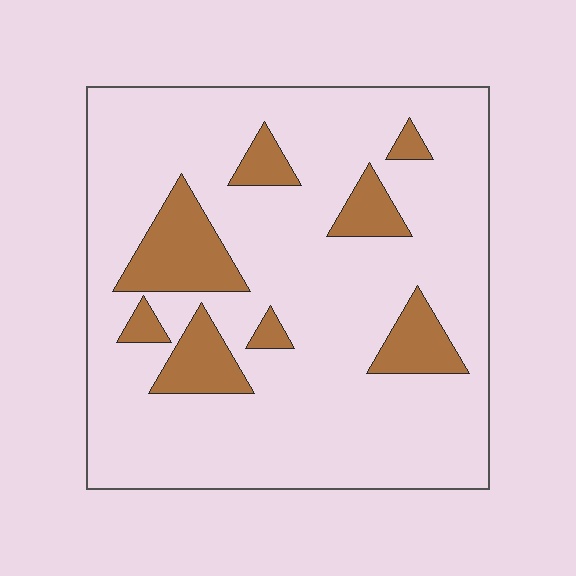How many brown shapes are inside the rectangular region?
8.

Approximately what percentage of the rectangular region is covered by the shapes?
Approximately 15%.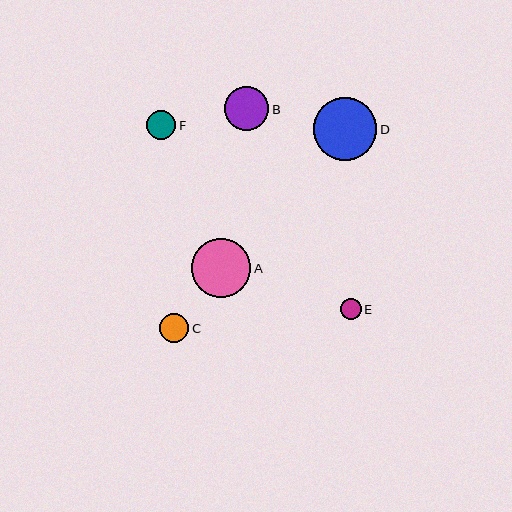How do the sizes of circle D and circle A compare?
Circle D and circle A are approximately the same size.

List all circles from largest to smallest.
From largest to smallest: D, A, B, F, C, E.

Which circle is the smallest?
Circle E is the smallest with a size of approximately 21 pixels.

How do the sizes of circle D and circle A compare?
Circle D and circle A are approximately the same size.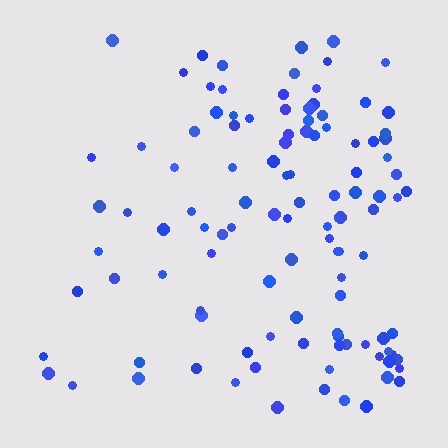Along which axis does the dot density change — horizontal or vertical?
Horizontal.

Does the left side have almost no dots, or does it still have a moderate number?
Still a moderate number, just noticeably fewer than the right.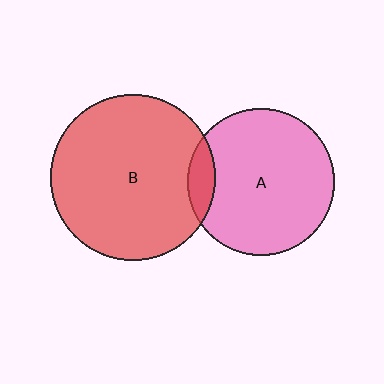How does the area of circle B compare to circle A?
Approximately 1.3 times.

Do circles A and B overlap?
Yes.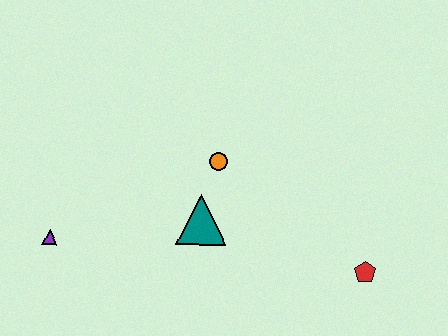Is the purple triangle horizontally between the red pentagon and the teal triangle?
No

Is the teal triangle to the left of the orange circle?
Yes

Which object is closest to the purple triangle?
The teal triangle is closest to the purple triangle.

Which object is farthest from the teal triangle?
The red pentagon is farthest from the teal triangle.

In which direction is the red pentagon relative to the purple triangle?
The red pentagon is to the right of the purple triangle.